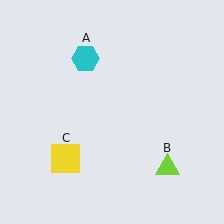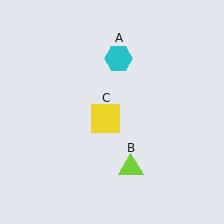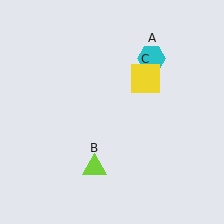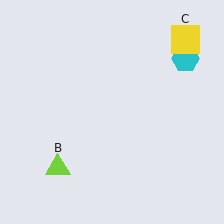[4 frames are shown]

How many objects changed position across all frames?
3 objects changed position: cyan hexagon (object A), lime triangle (object B), yellow square (object C).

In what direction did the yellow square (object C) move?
The yellow square (object C) moved up and to the right.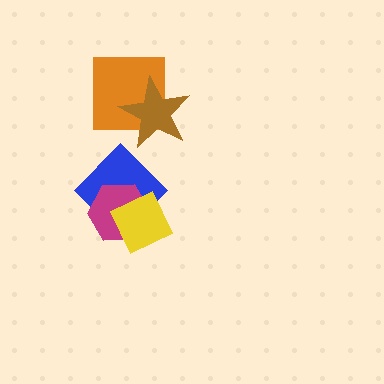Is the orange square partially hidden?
Yes, it is partially covered by another shape.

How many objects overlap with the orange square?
1 object overlaps with the orange square.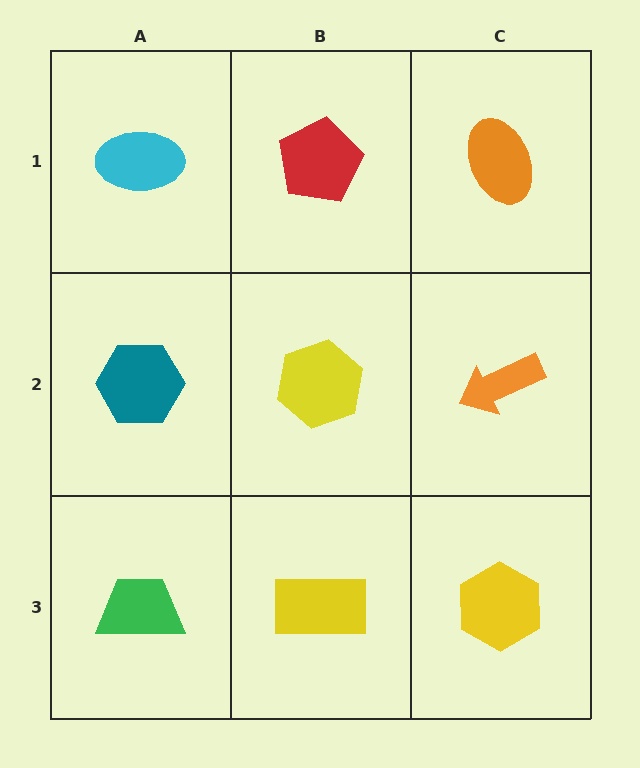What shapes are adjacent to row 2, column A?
A cyan ellipse (row 1, column A), a green trapezoid (row 3, column A), a yellow hexagon (row 2, column B).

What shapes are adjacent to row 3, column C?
An orange arrow (row 2, column C), a yellow rectangle (row 3, column B).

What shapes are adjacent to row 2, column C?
An orange ellipse (row 1, column C), a yellow hexagon (row 3, column C), a yellow hexagon (row 2, column B).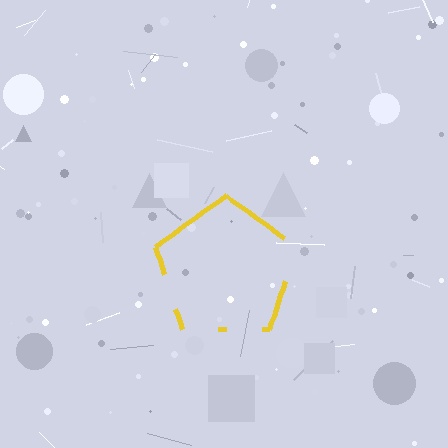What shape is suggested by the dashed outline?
The dashed outline suggests a pentagon.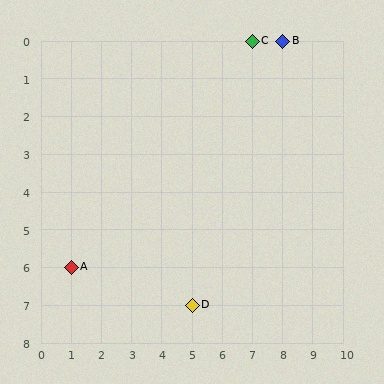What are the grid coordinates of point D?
Point D is at grid coordinates (5, 7).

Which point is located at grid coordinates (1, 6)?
Point A is at (1, 6).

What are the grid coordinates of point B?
Point B is at grid coordinates (8, 0).